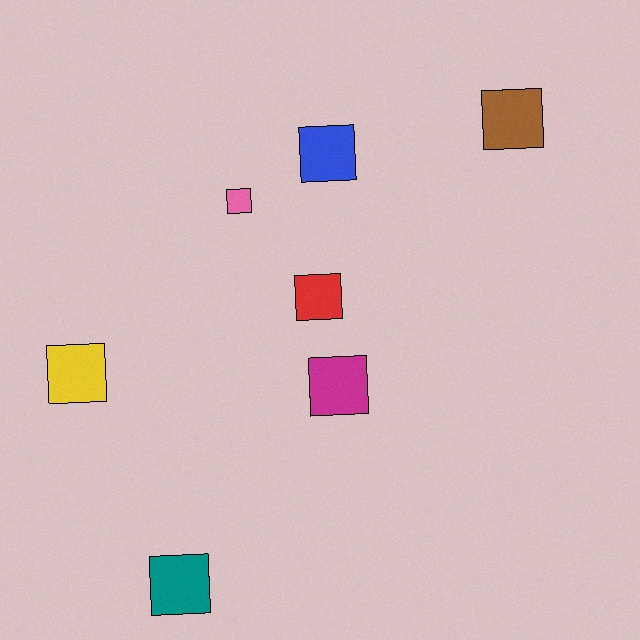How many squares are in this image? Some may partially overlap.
There are 7 squares.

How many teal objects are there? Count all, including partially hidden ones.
There is 1 teal object.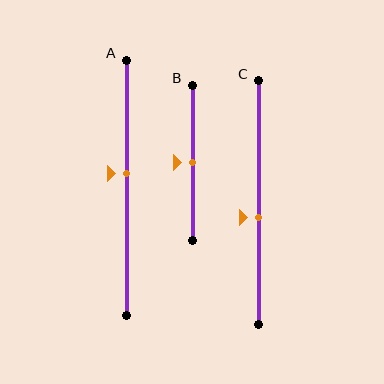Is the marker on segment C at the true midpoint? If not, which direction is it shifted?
No, the marker on segment C is shifted downward by about 6% of the segment length.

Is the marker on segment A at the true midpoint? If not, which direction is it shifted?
No, the marker on segment A is shifted upward by about 6% of the segment length.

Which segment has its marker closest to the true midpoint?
Segment B has its marker closest to the true midpoint.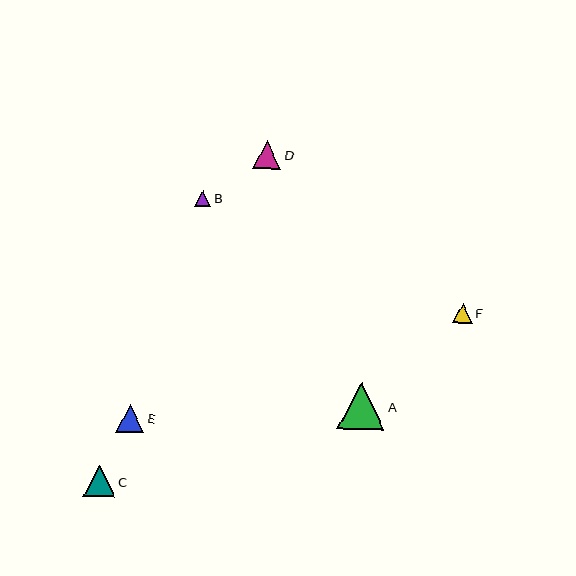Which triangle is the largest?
Triangle A is the largest with a size of approximately 48 pixels.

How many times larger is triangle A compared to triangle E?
Triangle A is approximately 1.7 times the size of triangle E.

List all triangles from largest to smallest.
From largest to smallest: A, C, E, D, F, B.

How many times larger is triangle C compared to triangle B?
Triangle C is approximately 1.9 times the size of triangle B.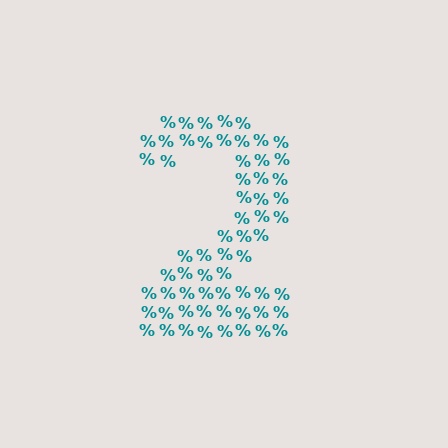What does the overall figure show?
The overall figure shows the digit 2.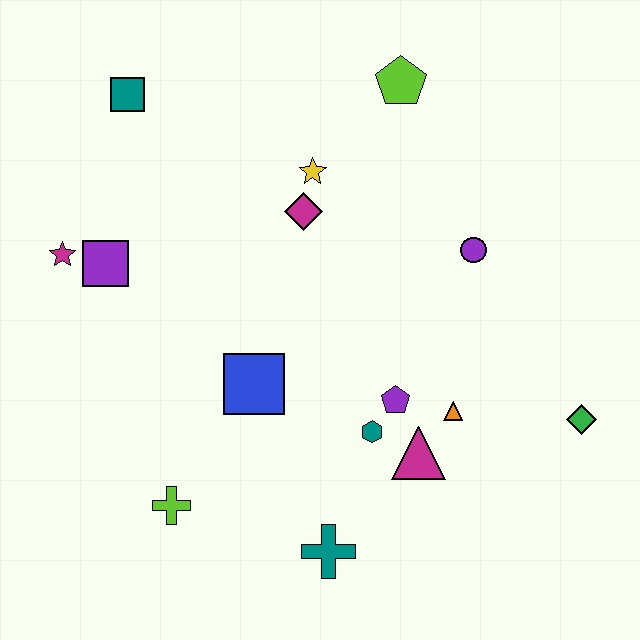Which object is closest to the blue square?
The teal hexagon is closest to the blue square.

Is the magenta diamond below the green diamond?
No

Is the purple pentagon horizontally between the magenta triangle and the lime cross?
Yes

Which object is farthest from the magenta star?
The green diamond is farthest from the magenta star.